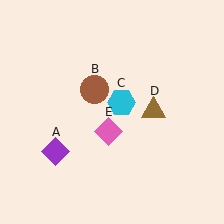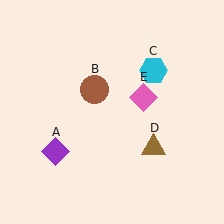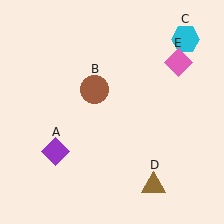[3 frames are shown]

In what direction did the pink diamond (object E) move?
The pink diamond (object E) moved up and to the right.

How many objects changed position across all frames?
3 objects changed position: cyan hexagon (object C), brown triangle (object D), pink diamond (object E).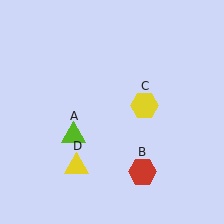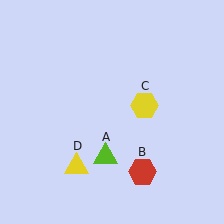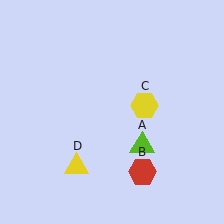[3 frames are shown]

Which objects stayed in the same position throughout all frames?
Red hexagon (object B) and yellow hexagon (object C) and yellow triangle (object D) remained stationary.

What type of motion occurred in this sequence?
The lime triangle (object A) rotated counterclockwise around the center of the scene.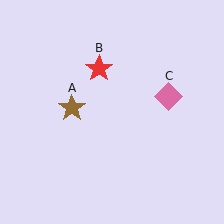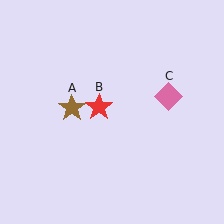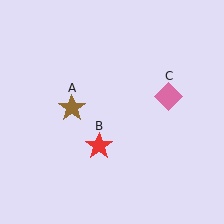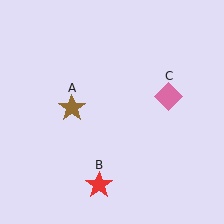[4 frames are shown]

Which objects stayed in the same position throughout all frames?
Brown star (object A) and pink diamond (object C) remained stationary.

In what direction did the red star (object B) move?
The red star (object B) moved down.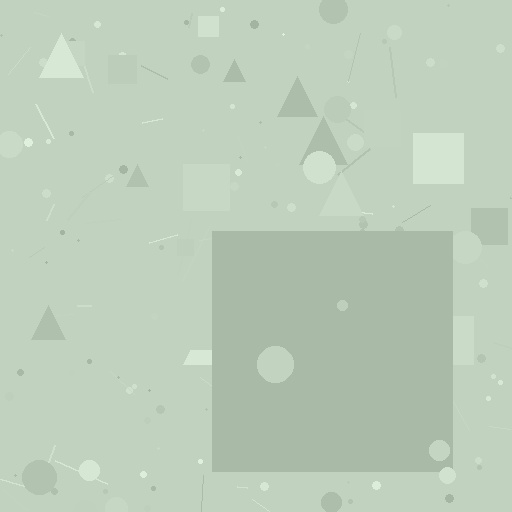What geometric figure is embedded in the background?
A square is embedded in the background.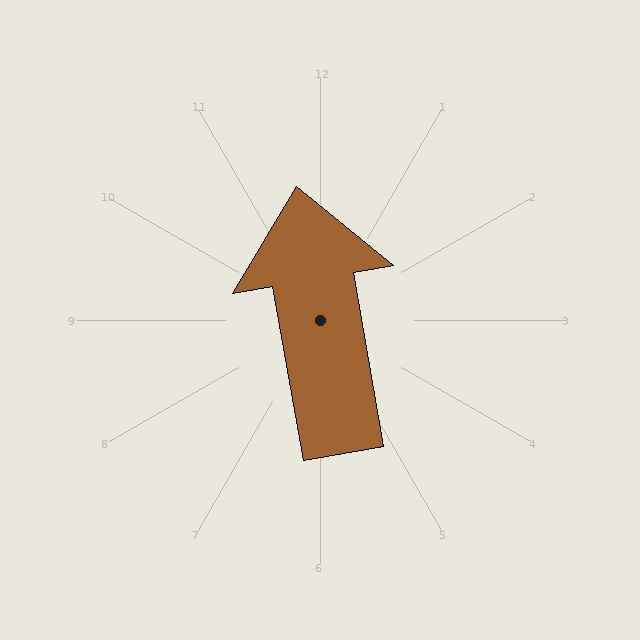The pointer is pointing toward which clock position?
Roughly 12 o'clock.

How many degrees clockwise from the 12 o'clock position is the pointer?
Approximately 350 degrees.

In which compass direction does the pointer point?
North.